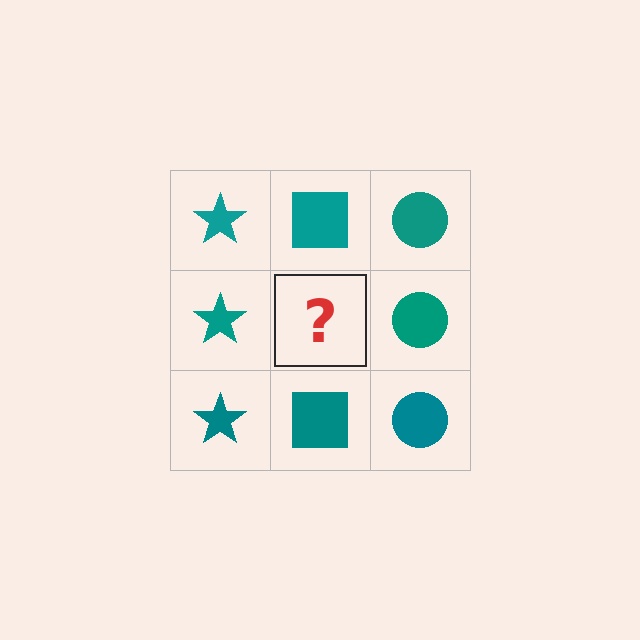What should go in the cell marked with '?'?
The missing cell should contain a teal square.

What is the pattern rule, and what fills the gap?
The rule is that each column has a consistent shape. The gap should be filled with a teal square.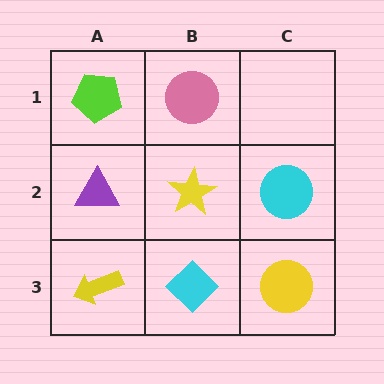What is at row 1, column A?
A lime pentagon.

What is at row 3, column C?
A yellow circle.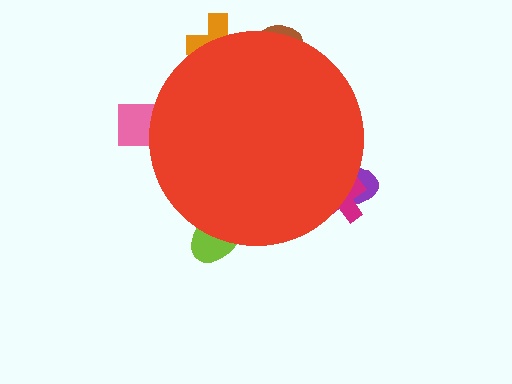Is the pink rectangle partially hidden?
Yes, the pink rectangle is partially hidden behind the red circle.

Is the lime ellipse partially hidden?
Yes, the lime ellipse is partially hidden behind the red circle.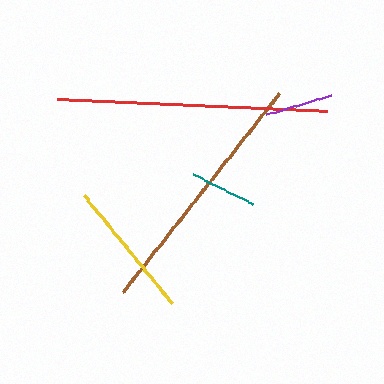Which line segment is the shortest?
The teal line is the shortest at approximately 67 pixels.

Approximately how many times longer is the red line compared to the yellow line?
The red line is approximately 1.9 times the length of the yellow line.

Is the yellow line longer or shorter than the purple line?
The yellow line is longer than the purple line.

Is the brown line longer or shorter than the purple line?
The brown line is longer than the purple line.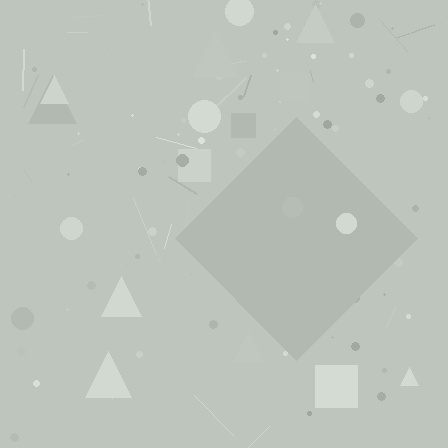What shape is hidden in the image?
A diamond is hidden in the image.